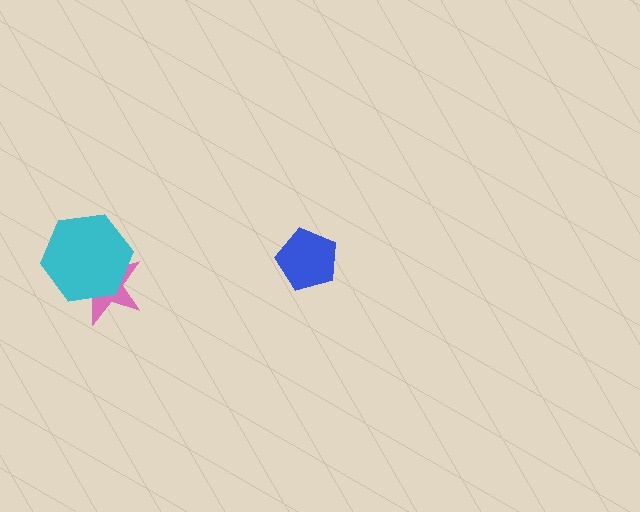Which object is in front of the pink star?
The cyan hexagon is in front of the pink star.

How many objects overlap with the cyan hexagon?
1 object overlaps with the cyan hexagon.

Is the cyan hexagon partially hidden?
No, no other shape covers it.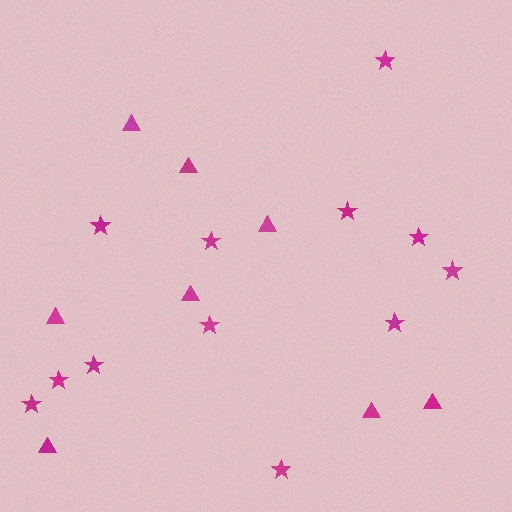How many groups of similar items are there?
There are 2 groups: one group of stars (12) and one group of triangles (8).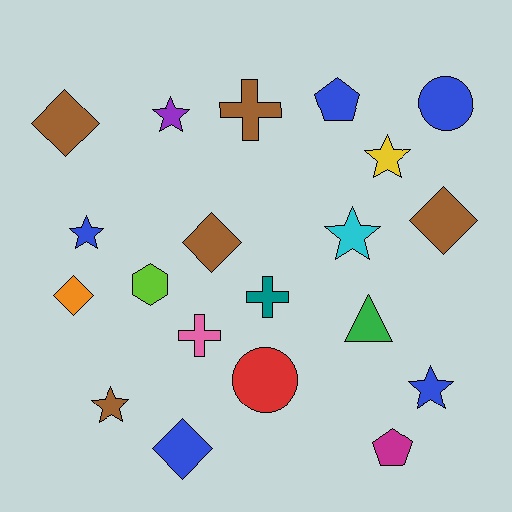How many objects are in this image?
There are 20 objects.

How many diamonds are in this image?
There are 5 diamonds.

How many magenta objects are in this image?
There is 1 magenta object.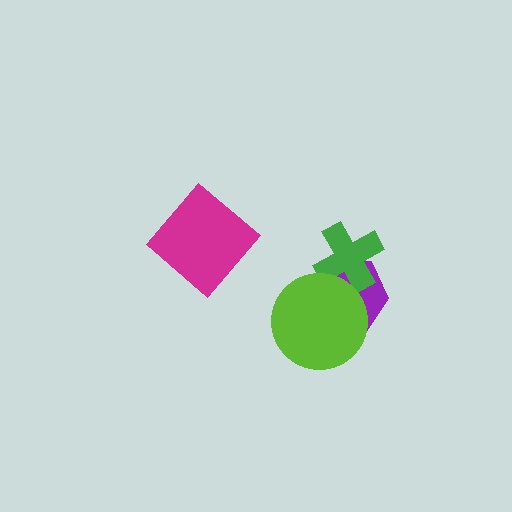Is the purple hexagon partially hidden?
Yes, it is partially covered by another shape.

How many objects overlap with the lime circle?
2 objects overlap with the lime circle.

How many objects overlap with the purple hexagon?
2 objects overlap with the purple hexagon.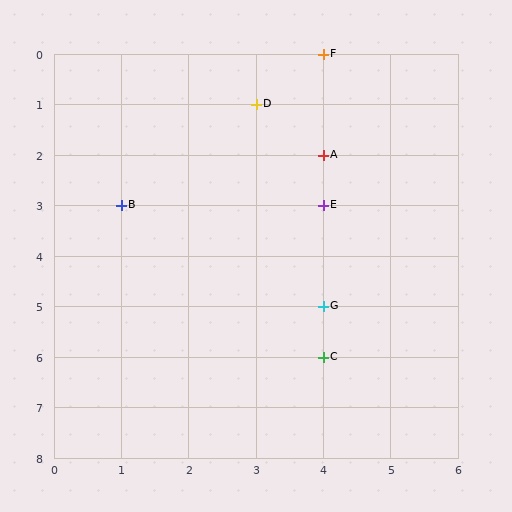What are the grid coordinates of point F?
Point F is at grid coordinates (4, 0).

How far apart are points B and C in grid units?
Points B and C are 3 columns and 3 rows apart (about 4.2 grid units diagonally).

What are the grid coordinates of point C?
Point C is at grid coordinates (4, 6).